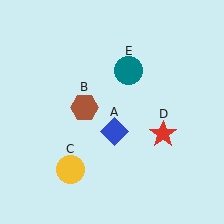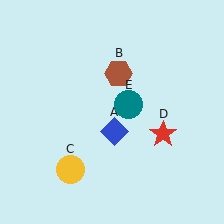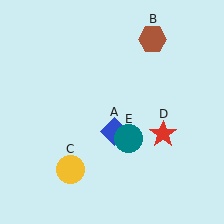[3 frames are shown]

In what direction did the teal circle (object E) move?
The teal circle (object E) moved down.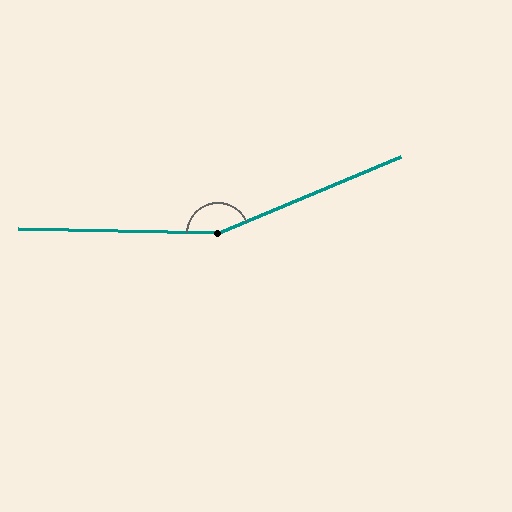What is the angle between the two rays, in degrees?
Approximately 156 degrees.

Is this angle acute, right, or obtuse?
It is obtuse.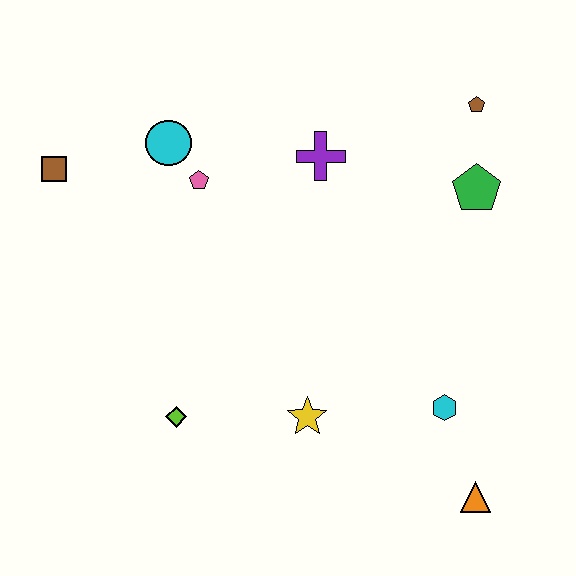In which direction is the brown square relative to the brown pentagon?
The brown square is to the left of the brown pentagon.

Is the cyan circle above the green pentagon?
Yes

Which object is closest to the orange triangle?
The cyan hexagon is closest to the orange triangle.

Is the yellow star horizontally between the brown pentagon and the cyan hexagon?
No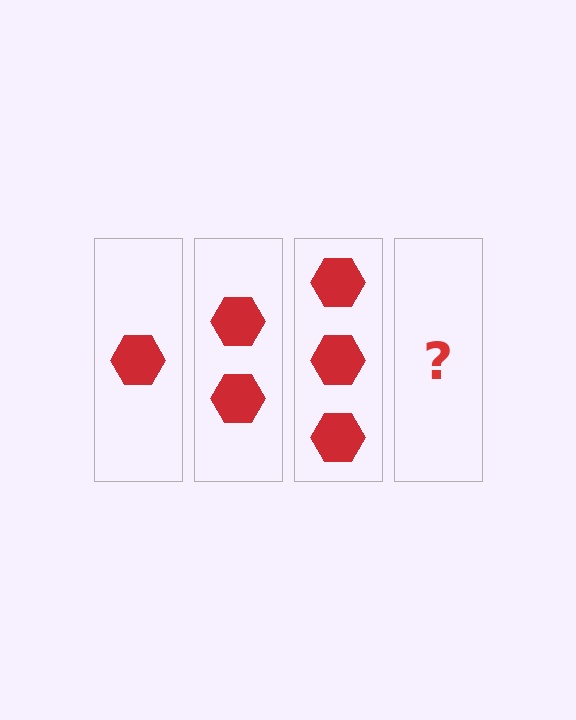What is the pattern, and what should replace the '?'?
The pattern is that each step adds one more hexagon. The '?' should be 4 hexagons.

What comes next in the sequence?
The next element should be 4 hexagons.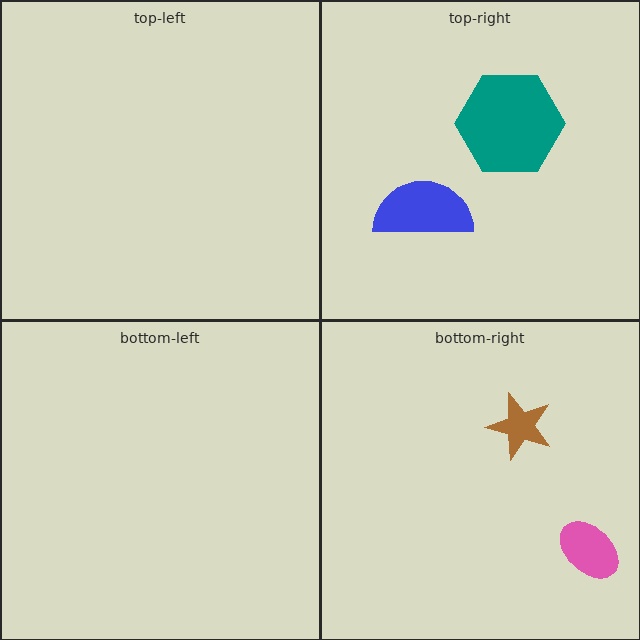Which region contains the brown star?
The bottom-right region.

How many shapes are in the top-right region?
2.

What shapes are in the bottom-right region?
The brown star, the pink ellipse.